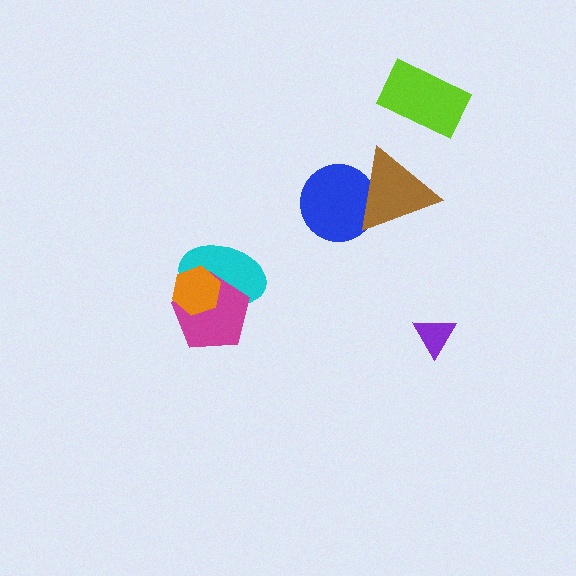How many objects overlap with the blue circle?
1 object overlaps with the blue circle.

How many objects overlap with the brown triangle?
1 object overlaps with the brown triangle.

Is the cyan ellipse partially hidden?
Yes, it is partially covered by another shape.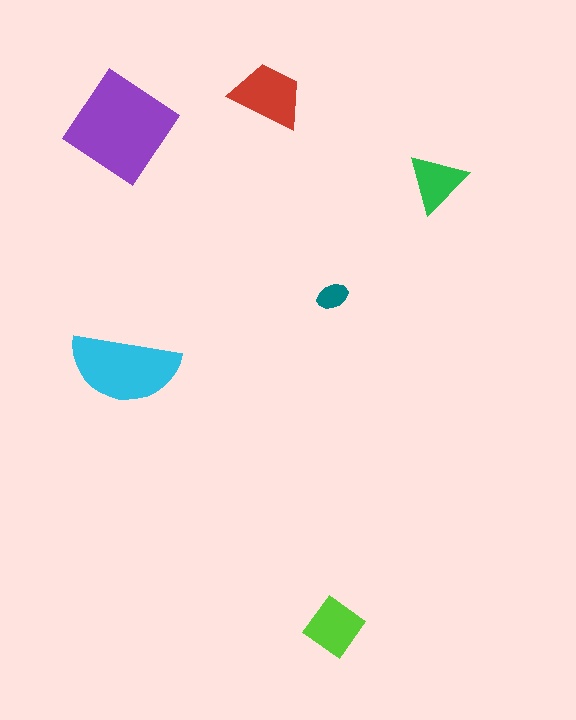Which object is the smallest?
The teal ellipse.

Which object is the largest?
The purple diamond.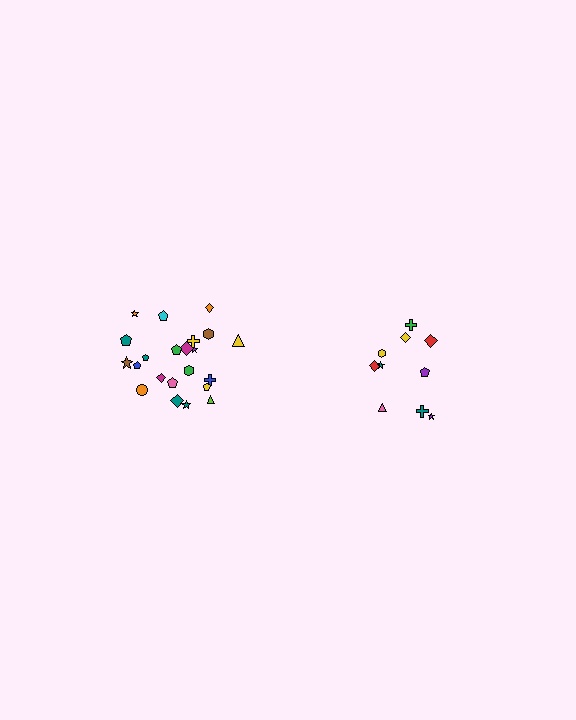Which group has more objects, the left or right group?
The left group.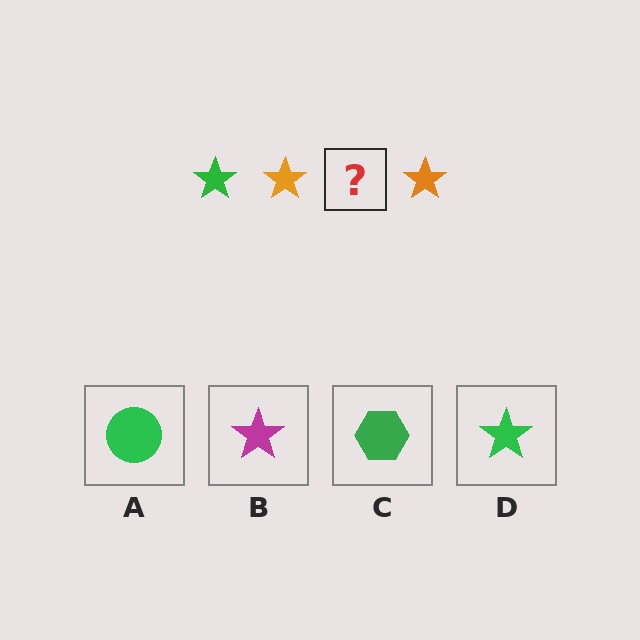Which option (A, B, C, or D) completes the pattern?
D.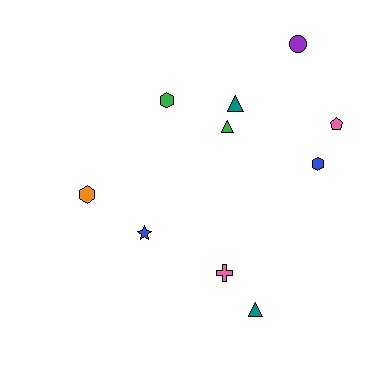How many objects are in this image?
There are 10 objects.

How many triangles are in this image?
There are 3 triangles.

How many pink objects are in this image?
There are 2 pink objects.